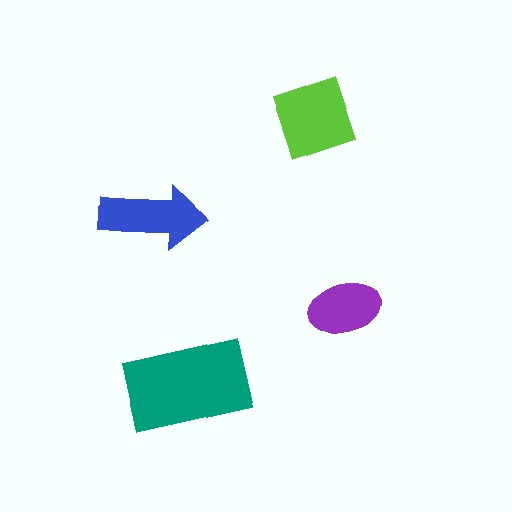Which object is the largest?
The teal rectangle.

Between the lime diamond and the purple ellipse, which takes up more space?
The lime diamond.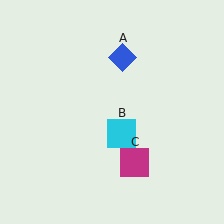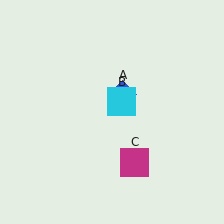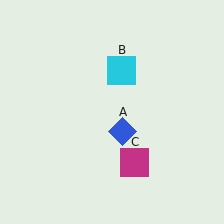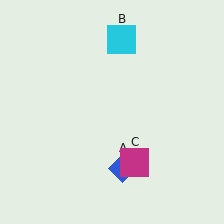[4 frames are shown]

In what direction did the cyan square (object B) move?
The cyan square (object B) moved up.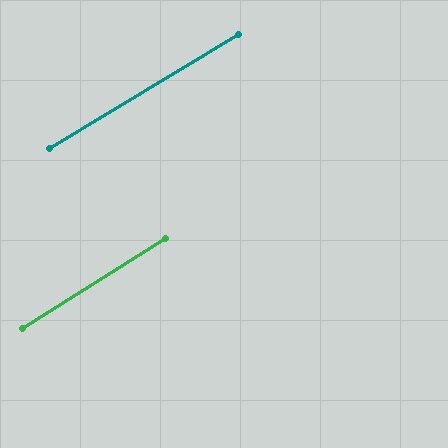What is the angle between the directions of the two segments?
Approximately 1 degree.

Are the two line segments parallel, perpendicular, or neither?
Parallel — their directions differ by only 1.1°.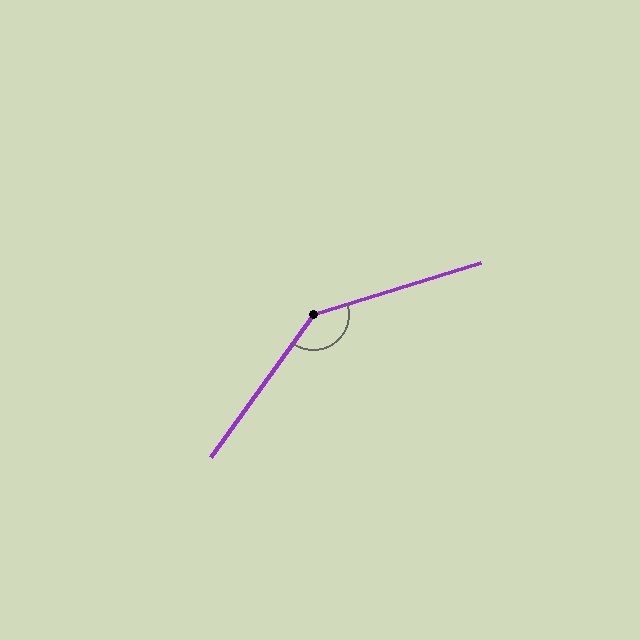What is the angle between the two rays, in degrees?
Approximately 143 degrees.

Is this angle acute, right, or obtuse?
It is obtuse.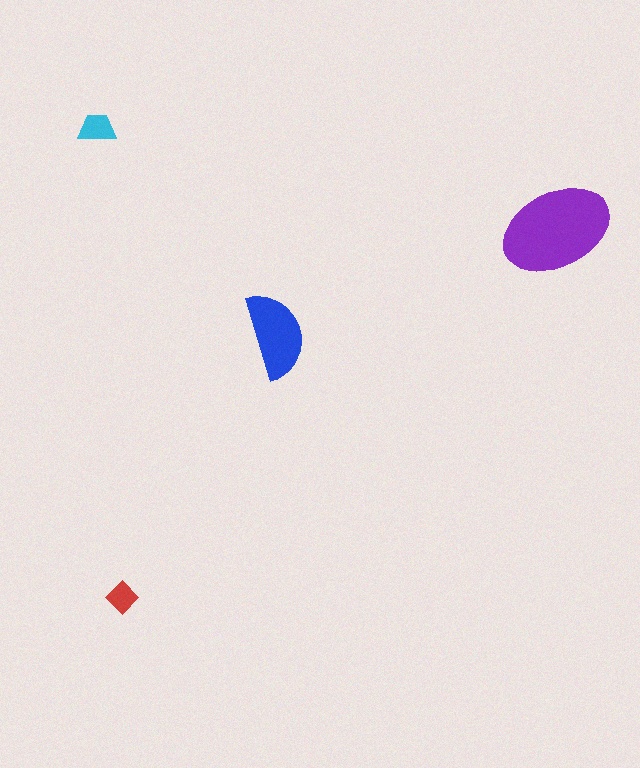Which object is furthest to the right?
The purple ellipse is rightmost.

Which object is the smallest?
The red diamond.